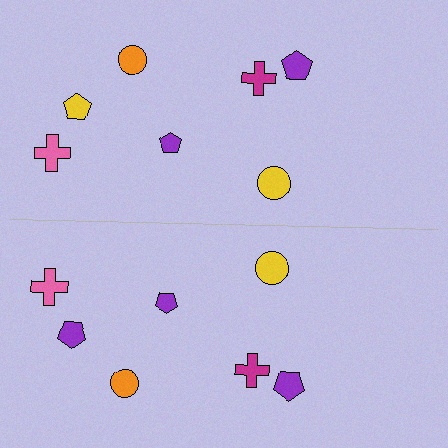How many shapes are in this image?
There are 14 shapes in this image.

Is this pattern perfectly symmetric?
No, the pattern is not perfectly symmetric. The purple pentagon on the bottom side breaks the symmetry — its mirror counterpart is yellow.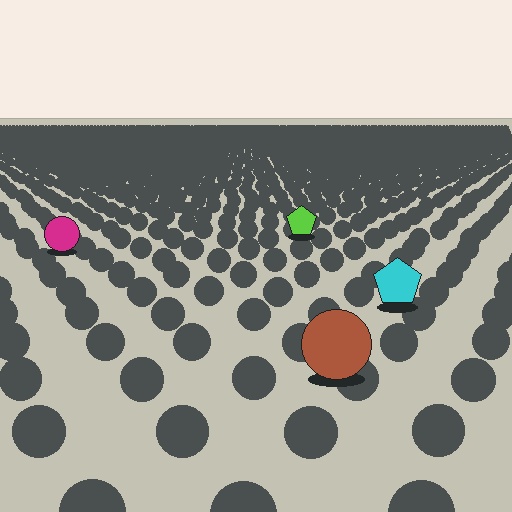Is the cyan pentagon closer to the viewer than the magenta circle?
Yes. The cyan pentagon is closer — you can tell from the texture gradient: the ground texture is coarser near it.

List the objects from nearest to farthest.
From nearest to farthest: the brown circle, the cyan pentagon, the magenta circle, the lime pentagon.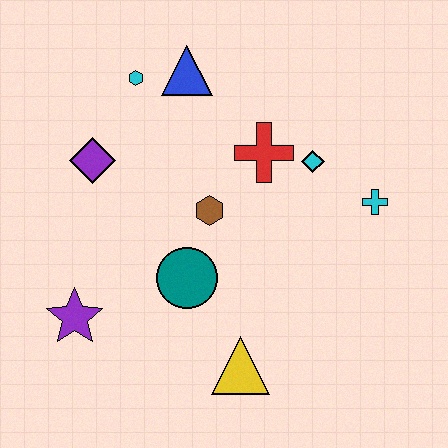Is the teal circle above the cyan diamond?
No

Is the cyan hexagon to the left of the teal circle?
Yes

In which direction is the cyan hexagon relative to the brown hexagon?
The cyan hexagon is above the brown hexagon.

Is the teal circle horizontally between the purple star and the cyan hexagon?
No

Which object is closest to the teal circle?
The brown hexagon is closest to the teal circle.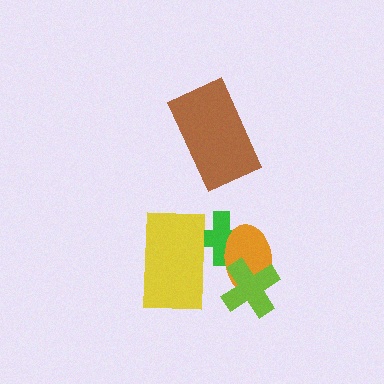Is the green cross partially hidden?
Yes, it is partially covered by another shape.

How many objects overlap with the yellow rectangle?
2 objects overlap with the yellow rectangle.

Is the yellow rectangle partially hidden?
No, no other shape covers it.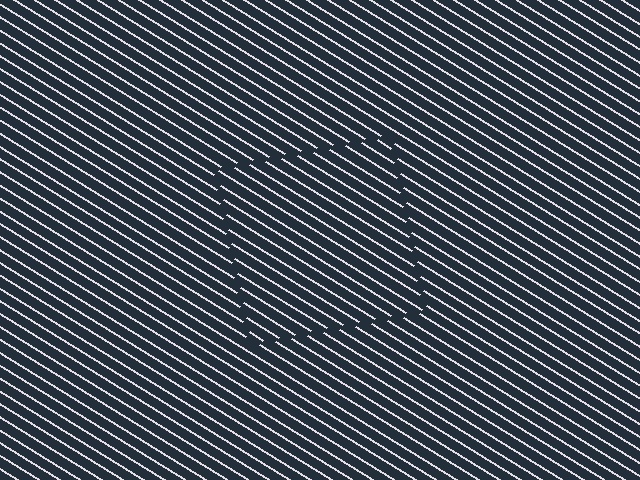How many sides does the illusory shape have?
4 sides — the line-ends trace a square.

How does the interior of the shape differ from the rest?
The interior of the shape contains the same grating, shifted by half a period — the contour is defined by the phase discontinuity where line-ends from the inner and outer gratings abut.